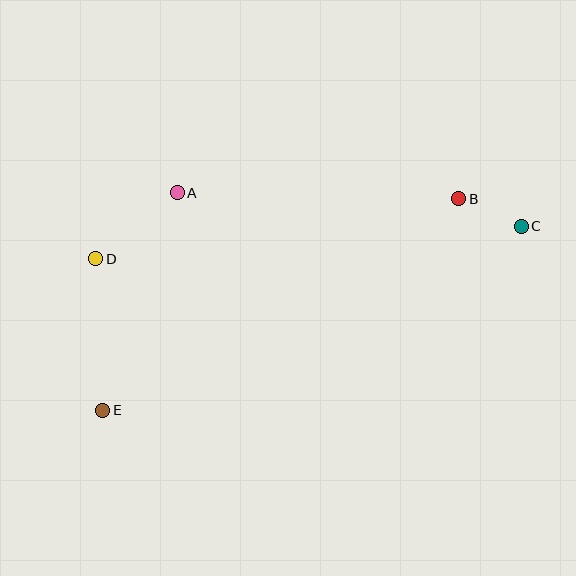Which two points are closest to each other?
Points B and C are closest to each other.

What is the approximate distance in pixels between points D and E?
The distance between D and E is approximately 152 pixels.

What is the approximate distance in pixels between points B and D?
The distance between B and D is approximately 368 pixels.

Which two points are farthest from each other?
Points C and E are farthest from each other.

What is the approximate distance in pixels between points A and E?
The distance between A and E is approximately 230 pixels.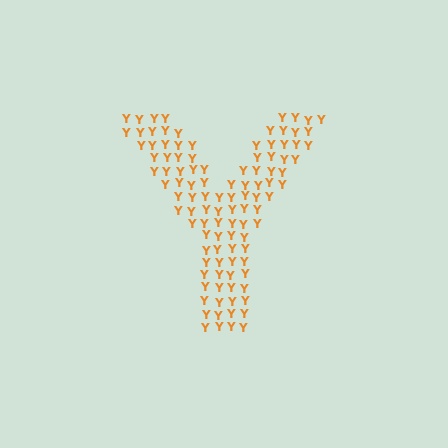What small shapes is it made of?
It is made of small letter Y's.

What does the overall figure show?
The overall figure shows the letter Y.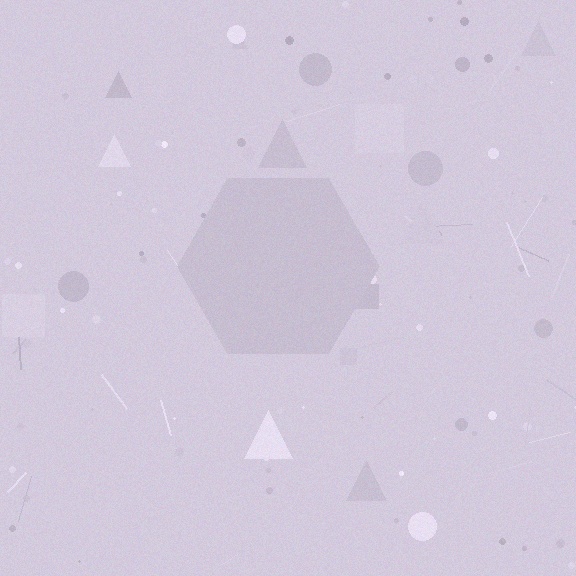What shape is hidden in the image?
A hexagon is hidden in the image.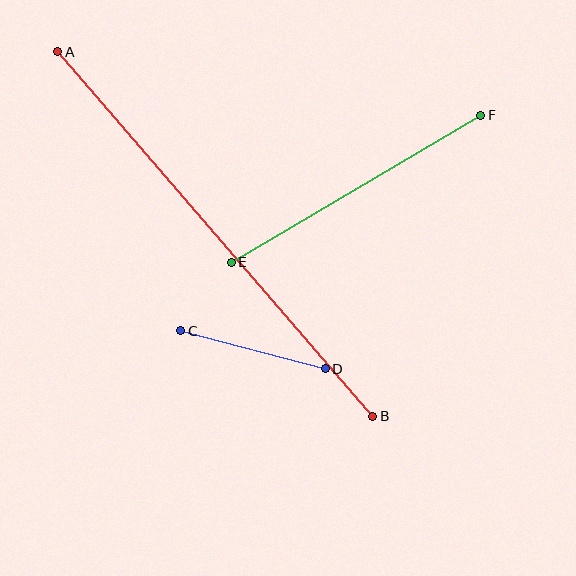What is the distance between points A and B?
The distance is approximately 482 pixels.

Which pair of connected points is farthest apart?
Points A and B are farthest apart.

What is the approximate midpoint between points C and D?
The midpoint is at approximately (253, 350) pixels.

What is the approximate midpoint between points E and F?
The midpoint is at approximately (356, 189) pixels.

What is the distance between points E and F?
The distance is approximately 289 pixels.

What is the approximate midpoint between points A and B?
The midpoint is at approximately (215, 234) pixels.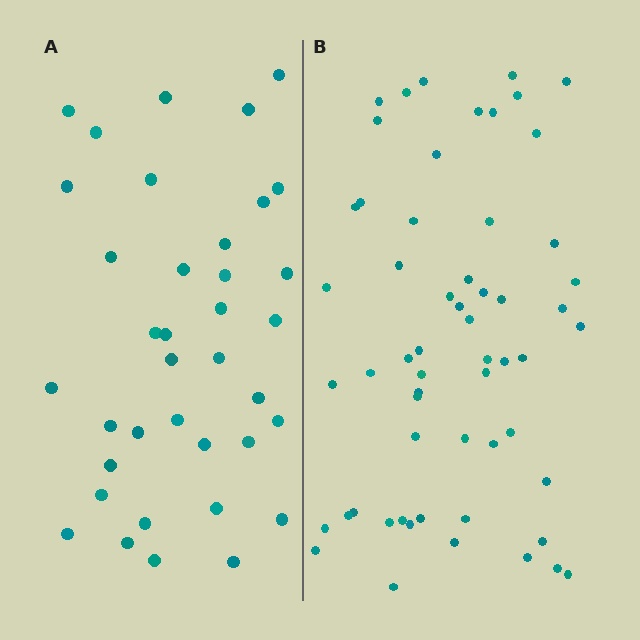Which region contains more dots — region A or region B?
Region B (the right region) has more dots.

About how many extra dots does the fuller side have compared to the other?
Region B has approximately 20 more dots than region A.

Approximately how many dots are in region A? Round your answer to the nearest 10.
About 40 dots. (The exact count is 37, which rounds to 40.)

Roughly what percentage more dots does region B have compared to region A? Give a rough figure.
About 55% more.